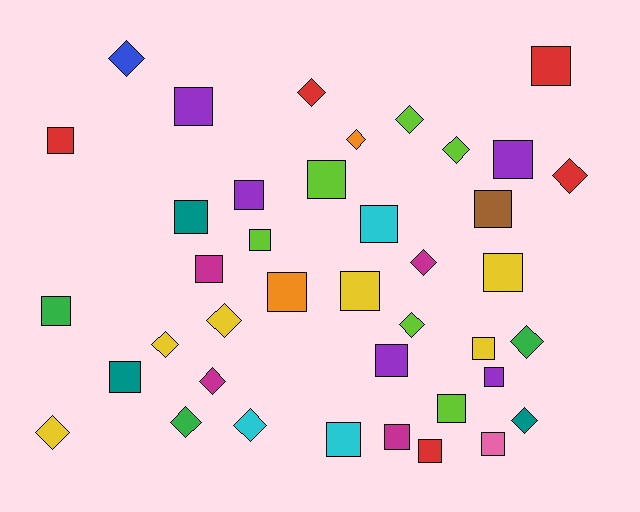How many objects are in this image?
There are 40 objects.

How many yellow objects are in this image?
There are 6 yellow objects.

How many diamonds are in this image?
There are 16 diamonds.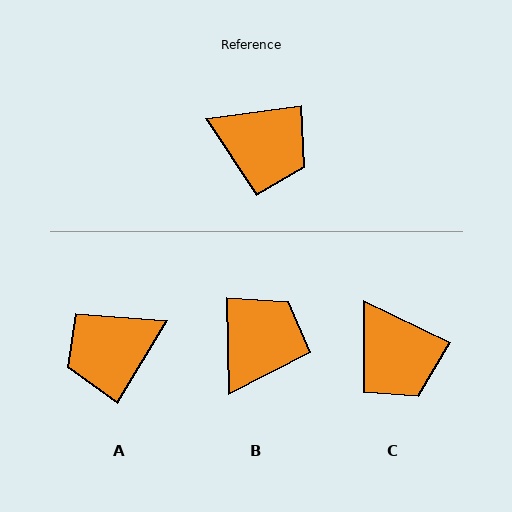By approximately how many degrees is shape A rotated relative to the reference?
Approximately 128 degrees clockwise.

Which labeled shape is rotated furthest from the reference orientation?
A, about 128 degrees away.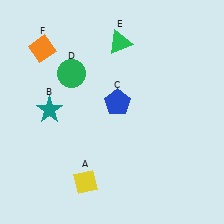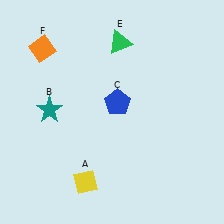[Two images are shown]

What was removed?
The green circle (D) was removed in Image 2.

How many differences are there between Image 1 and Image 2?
There is 1 difference between the two images.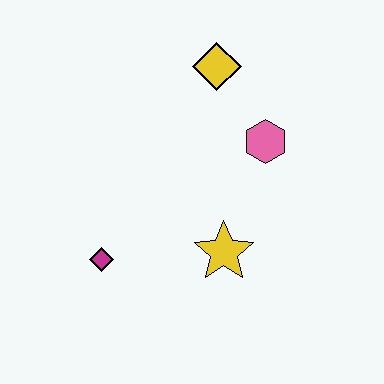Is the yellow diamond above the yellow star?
Yes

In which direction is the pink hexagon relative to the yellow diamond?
The pink hexagon is below the yellow diamond.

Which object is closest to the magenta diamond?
The yellow star is closest to the magenta diamond.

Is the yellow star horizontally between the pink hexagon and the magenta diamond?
Yes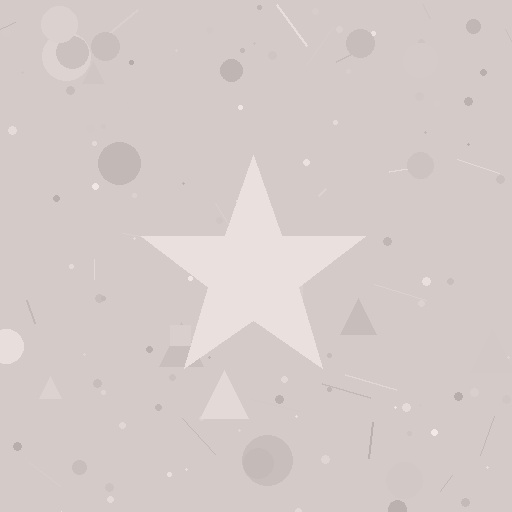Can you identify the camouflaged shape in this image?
The camouflaged shape is a star.